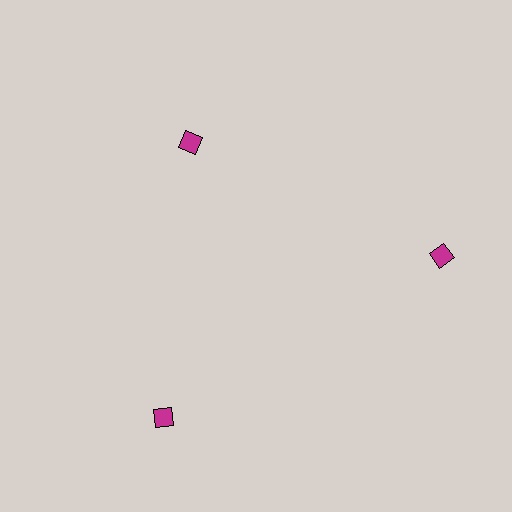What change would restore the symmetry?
The symmetry would be restored by moving it outward, back onto the ring so that all 3 squares sit at equal angles and equal distance from the center.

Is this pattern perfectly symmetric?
No. The 3 magenta squares are arranged in a ring, but one element near the 11 o'clock position is pulled inward toward the center, breaking the 3-fold rotational symmetry.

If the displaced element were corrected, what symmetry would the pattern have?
It would have 3-fold rotational symmetry — the pattern would map onto itself every 120 degrees.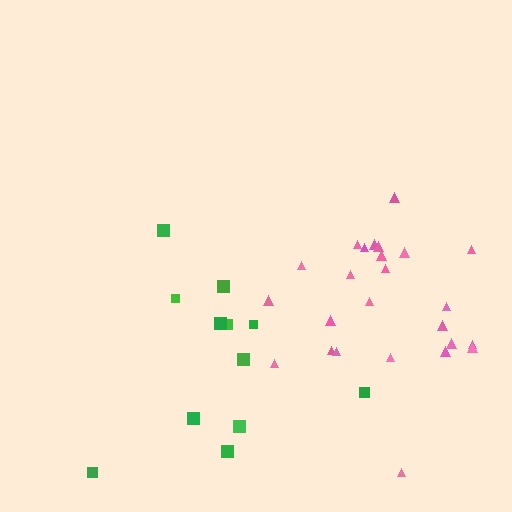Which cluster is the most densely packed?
Pink.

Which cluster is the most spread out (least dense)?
Green.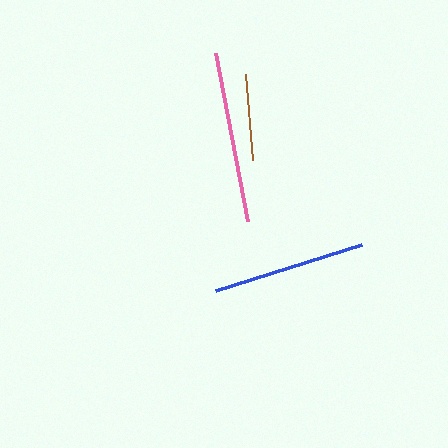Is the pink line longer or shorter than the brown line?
The pink line is longer than the brown line.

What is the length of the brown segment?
The brown segment is approximately 87 pixels long.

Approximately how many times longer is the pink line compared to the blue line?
The pink line is approximately 1.1 times the length of the blue line.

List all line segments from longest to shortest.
From longest to shortest: pink, blue, brown.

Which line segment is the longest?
The pink line is the longest at approximately 171 pixels.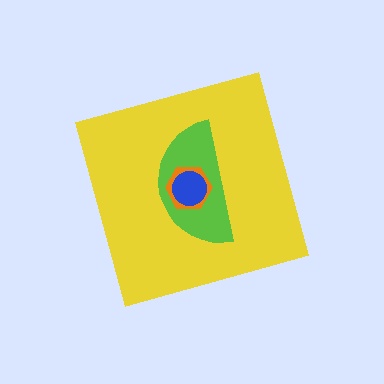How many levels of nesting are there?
4.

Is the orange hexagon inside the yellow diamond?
Yes.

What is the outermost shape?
The yellow diamond.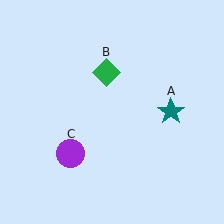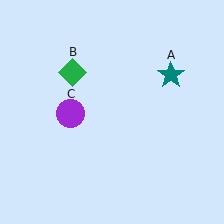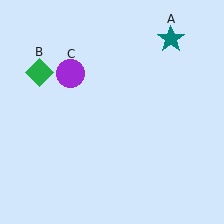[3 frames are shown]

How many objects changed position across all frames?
3 objects changed position: teal star (object A), green diamond (object B), purple circle (object C).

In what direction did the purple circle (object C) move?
The purple circle (object C) moved up.